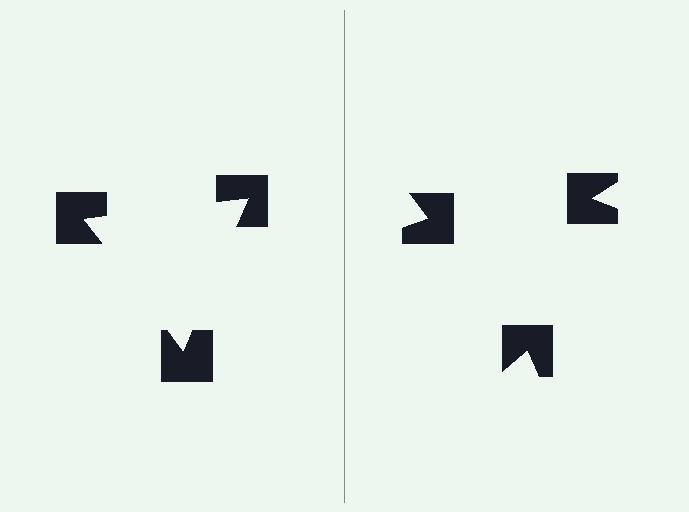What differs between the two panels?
The notched squares are positioned identically on both sides; only the wedge orientations differ. On the left they align to a triangle; on the right they are misaligned.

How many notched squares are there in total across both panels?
6 — 3 on each side.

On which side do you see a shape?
An illusory triangle appears on the left side. On the right side the wedge cuts are rotated, so no coherent shape forms.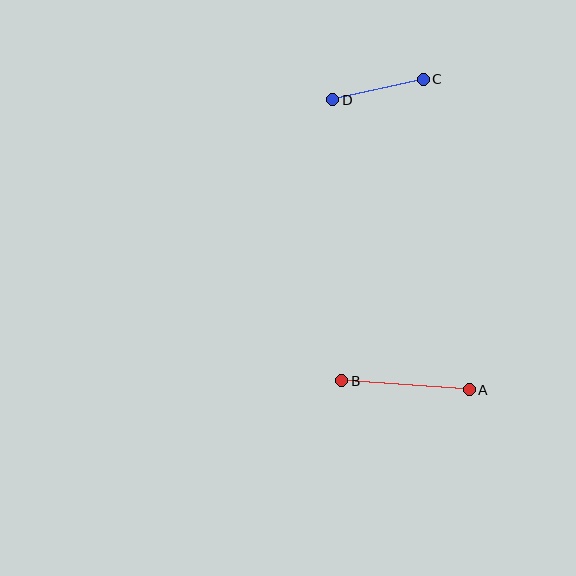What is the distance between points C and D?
The distance is approximately 92 pixels.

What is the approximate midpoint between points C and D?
The midpoint is at approximately (378, 90) pixels.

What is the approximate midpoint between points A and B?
The midpoint is at approximately (405, 385) pixels.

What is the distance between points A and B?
The distance is approximately 128 pixels.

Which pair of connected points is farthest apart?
Points A and B are farthest apart.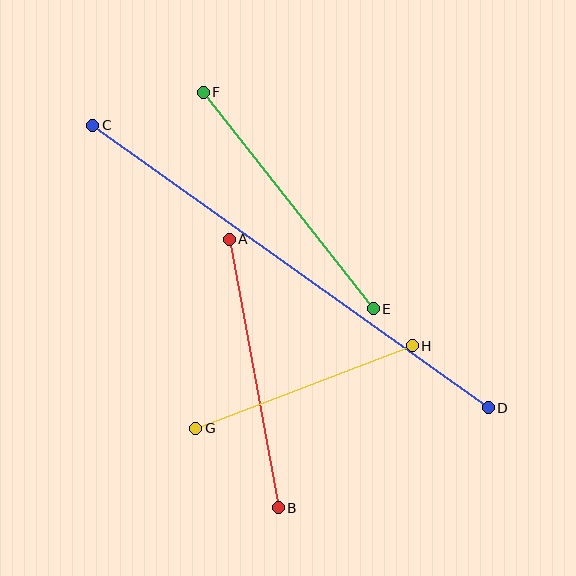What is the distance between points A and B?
The distance is approximately 273 pixels.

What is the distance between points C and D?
The distance is approximately 486 pixels.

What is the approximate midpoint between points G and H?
The midpoint is at approximately (304, 387) pixels.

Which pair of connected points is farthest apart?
Points C and D are farthest apart.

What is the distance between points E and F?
The distance is approximately 275 pixels.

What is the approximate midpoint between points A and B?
The midpoint is at approximately (254, 373) pixels.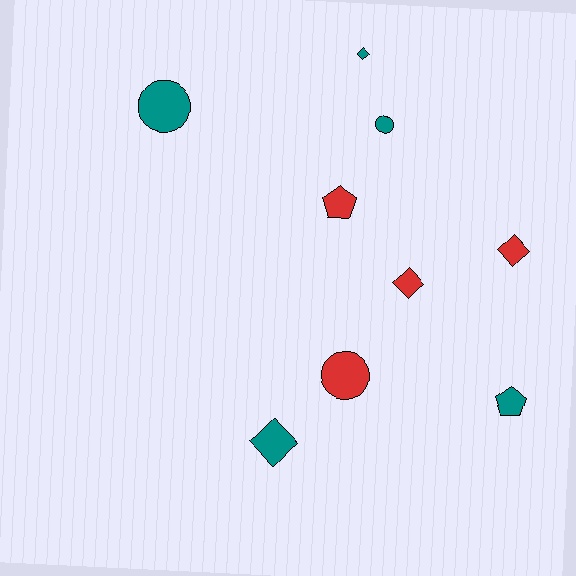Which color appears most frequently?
Teal, with 5 objects.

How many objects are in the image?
There are 9 objects.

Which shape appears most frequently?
Diamond, with 4 objects.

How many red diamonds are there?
There are 2 red diamonds.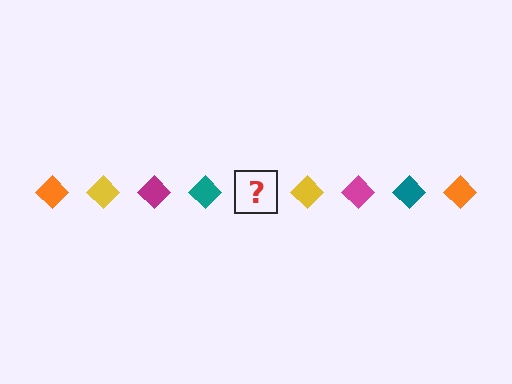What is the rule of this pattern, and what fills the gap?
The rule is that the pattern cycles through orange, yellow, magenta, teal diamonds. The gap should be filled with an orange diamond.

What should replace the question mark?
The question mark should be replaced with an orange diamond.